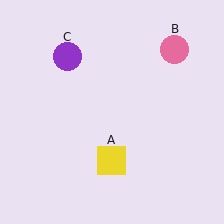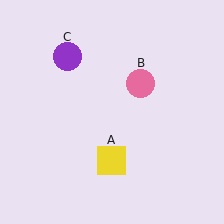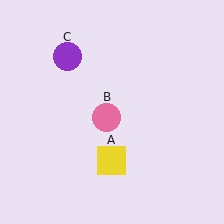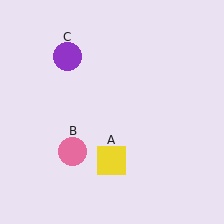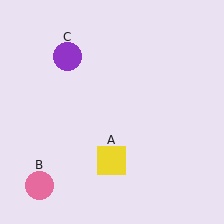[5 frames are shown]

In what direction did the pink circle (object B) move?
The pink circle (object B) moved down and to the left.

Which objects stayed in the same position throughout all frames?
Yellow square (object A) and purple circle (object C) remained stationary.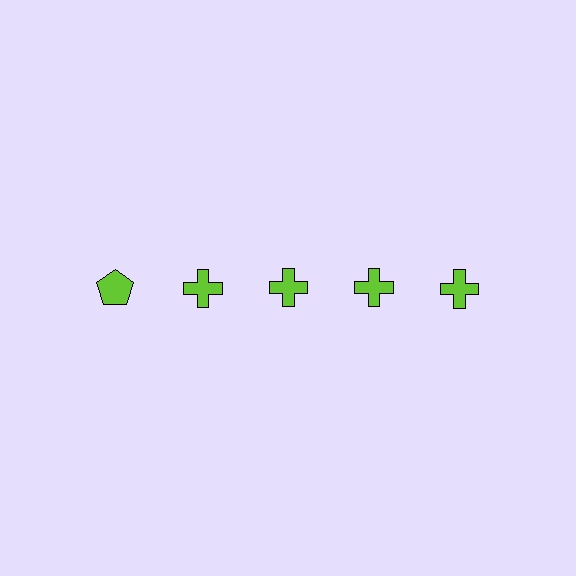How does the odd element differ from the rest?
It has a different shape: pentagon instead of cross.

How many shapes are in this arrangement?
There are 5 shapes arranged in a grid pattern.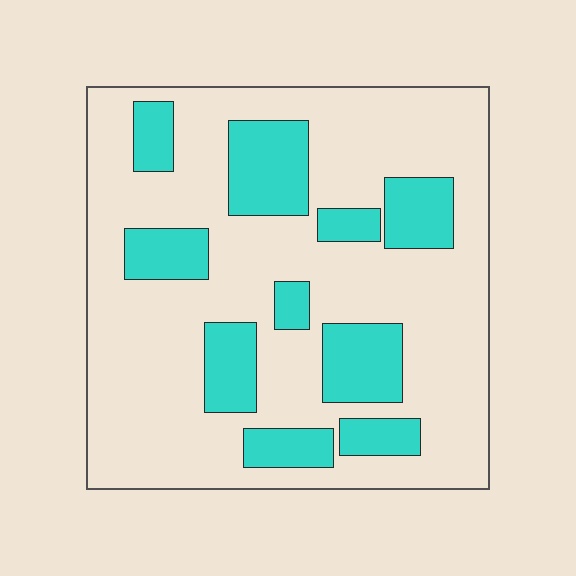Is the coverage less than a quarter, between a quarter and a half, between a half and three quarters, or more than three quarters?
Between a quarter and a half.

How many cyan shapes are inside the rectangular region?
10.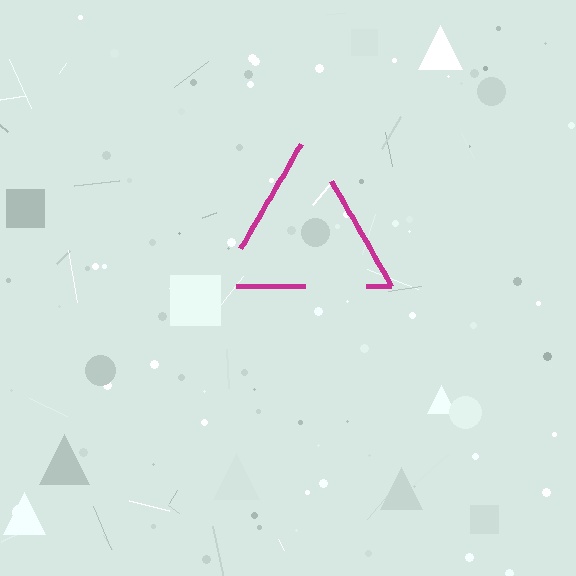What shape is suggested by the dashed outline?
The dashed outline suggests a triangle.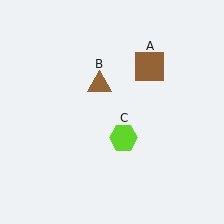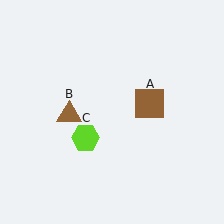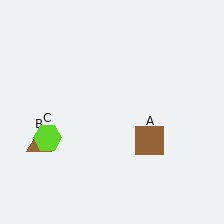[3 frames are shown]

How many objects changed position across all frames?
3 objects changed position: brown square (object A), brown triangle (object B), lime hexagon (object C).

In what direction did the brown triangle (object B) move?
The brown triangle (object B) moved down and to the left.